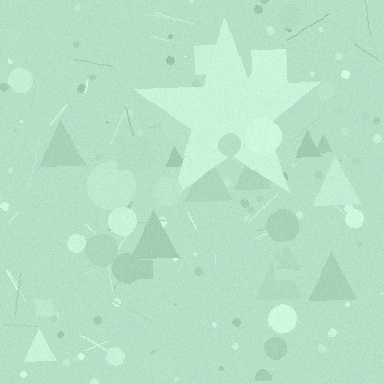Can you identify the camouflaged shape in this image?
The camouflaged shape is a star.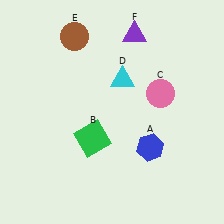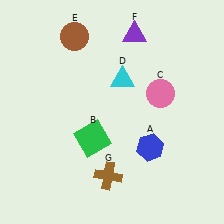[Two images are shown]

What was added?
A brown cross (G) was added in Image 2.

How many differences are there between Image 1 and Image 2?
There is 1 difference between the two images.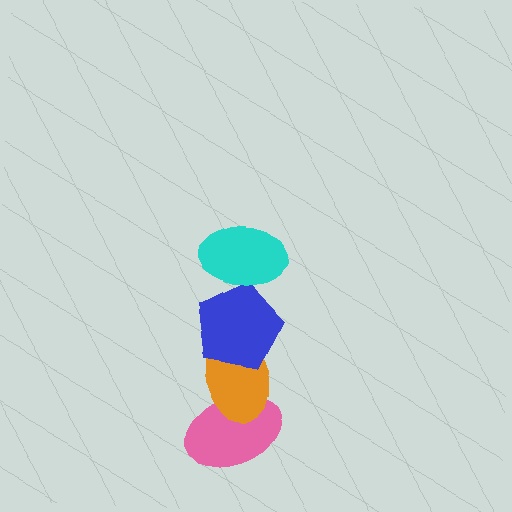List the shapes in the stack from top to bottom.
From top to bottom: the cyan ellipse, the blue pentagon, the orange ellipse, the pink ellipse.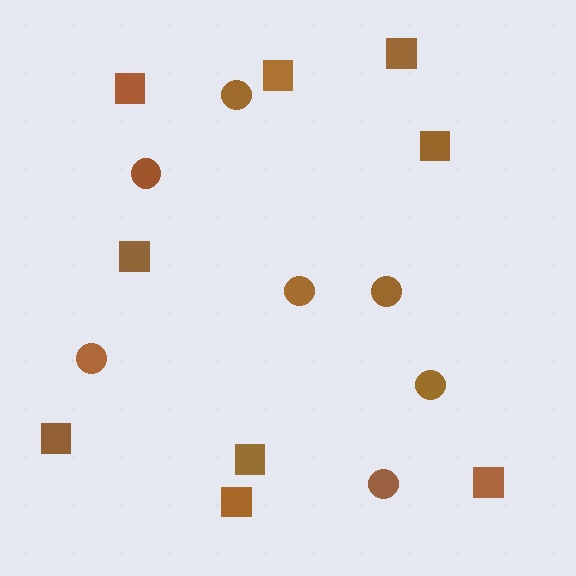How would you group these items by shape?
There are 2 groups: one group of circles (7) and one group of squares (9).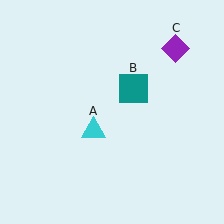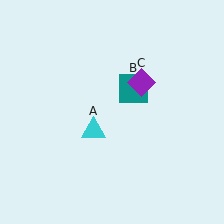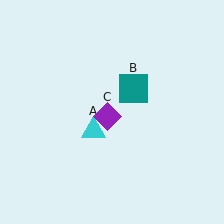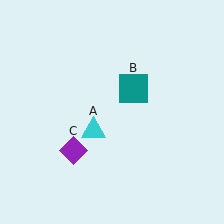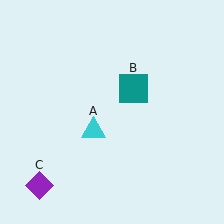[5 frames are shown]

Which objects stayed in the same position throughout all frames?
Cyan triangle (object A) and teal square (object B) remained stationary.